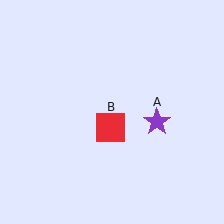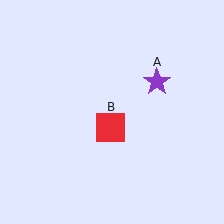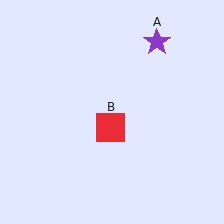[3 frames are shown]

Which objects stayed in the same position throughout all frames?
Red square (object B) remained stationary.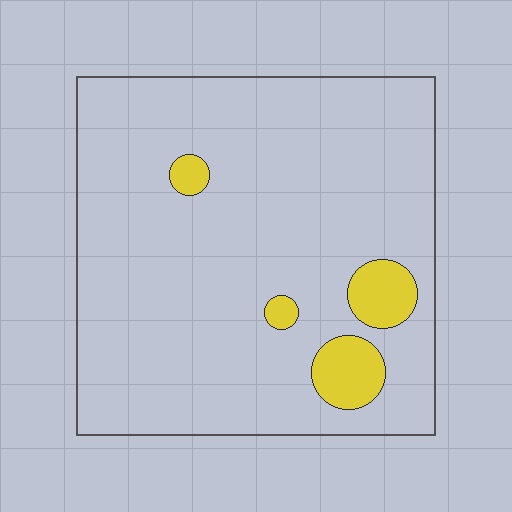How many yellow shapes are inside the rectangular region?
4.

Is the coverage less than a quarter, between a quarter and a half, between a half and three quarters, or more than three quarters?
Less than a quarter.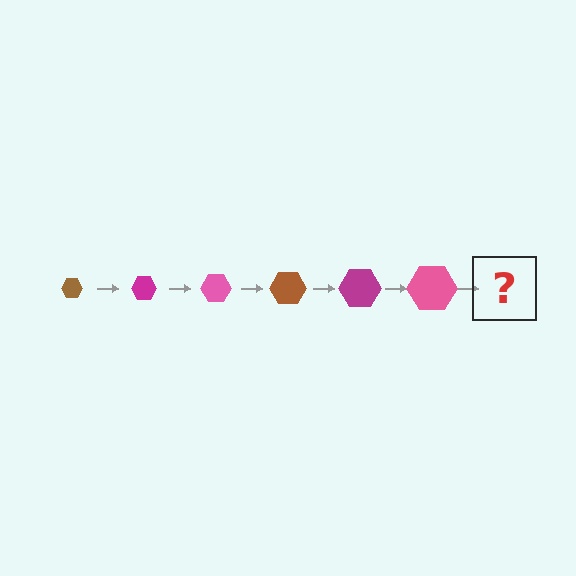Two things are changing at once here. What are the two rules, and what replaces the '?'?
The two rules are that the hexagon grows larger each step and the color cycles through brown, magenta, and pink. The '?' should be a brown hexagon, larger than the previous one.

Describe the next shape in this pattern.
It should be a brown hexagon, larger than the previous one.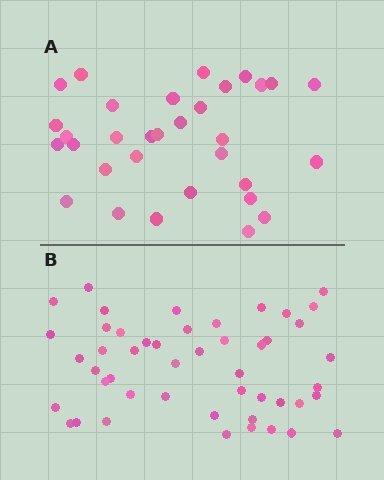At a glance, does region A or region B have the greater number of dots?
Region B (the bottom region) has more dots.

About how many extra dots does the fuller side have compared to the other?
Region B has approximately 15 more dots than region A.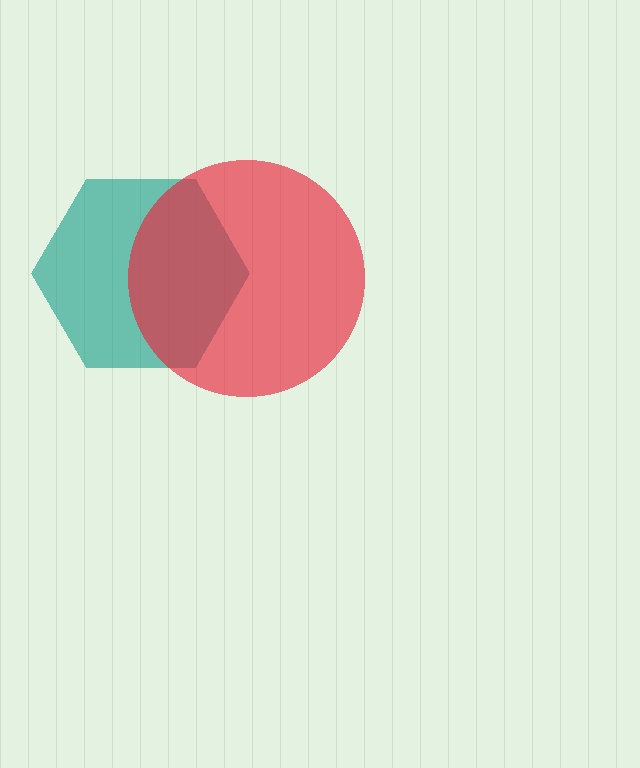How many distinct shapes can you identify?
There are 2 distinct shapes: a teal hexagon, a red circle.